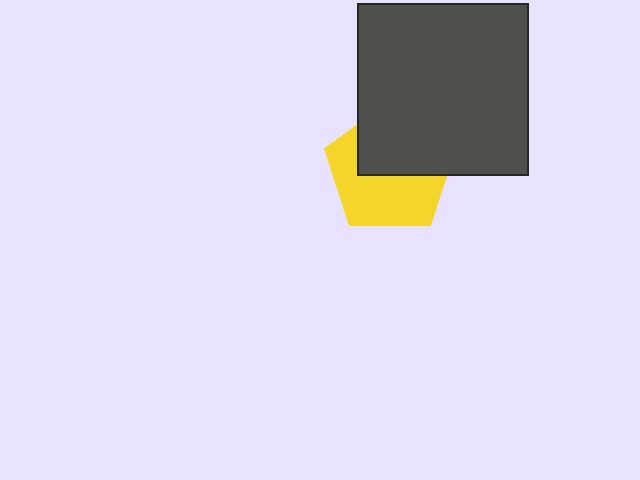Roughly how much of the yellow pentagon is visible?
About half of it is visible (roughly 53%).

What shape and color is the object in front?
The object in front is a dark gray square.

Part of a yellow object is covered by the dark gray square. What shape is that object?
It is a pentagon.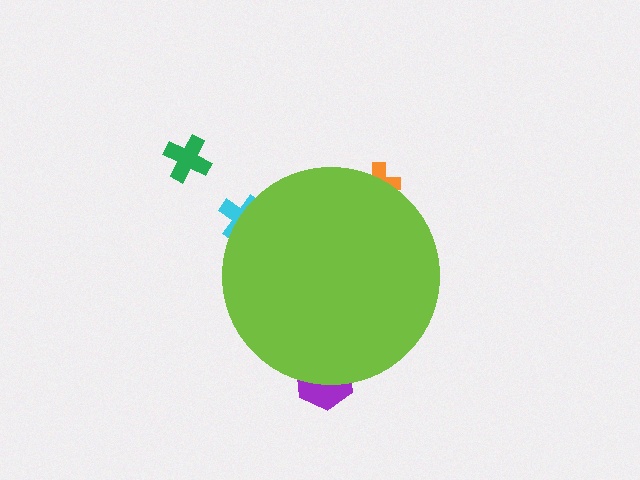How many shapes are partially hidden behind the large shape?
3 shapes are partially hidden.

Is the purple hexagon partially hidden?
Yes, the purple hexagon is partially hidden behind the lime circle.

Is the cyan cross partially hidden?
Yes, the cyan cross is partially hidden behind the lime circle.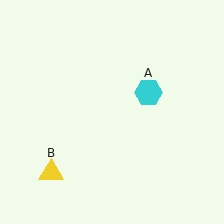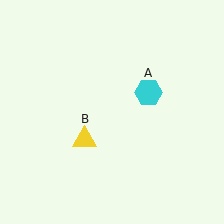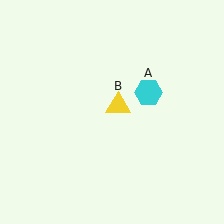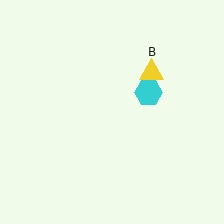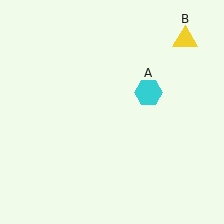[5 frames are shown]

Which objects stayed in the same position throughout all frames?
Cyan hexagon (object A) remained stationary.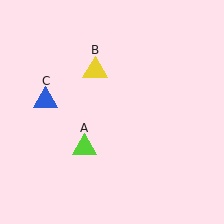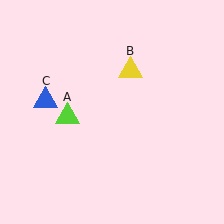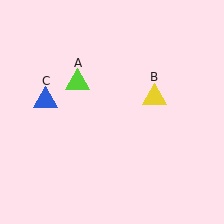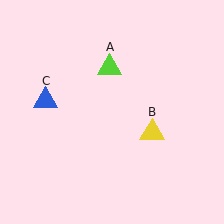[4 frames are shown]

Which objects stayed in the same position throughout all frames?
Blue triangle (object C) remained stationary.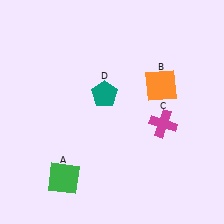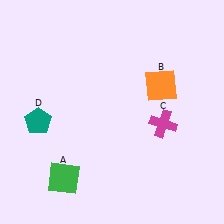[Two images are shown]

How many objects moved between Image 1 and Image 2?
1 object moved between the two images.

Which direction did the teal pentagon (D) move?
The teal pentagon (D) moved left.